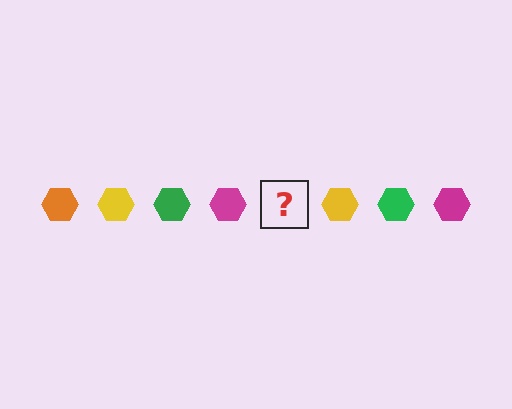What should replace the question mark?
The question mark should be replaced with an orange hexagon.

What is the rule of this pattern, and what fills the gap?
The rule is that the pattern cycles through orange, yellow, green, magenta hexagons. The gap should be filled with an orange hexagon.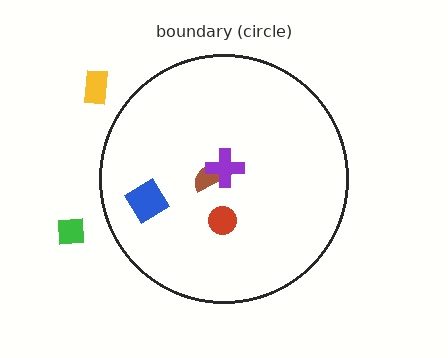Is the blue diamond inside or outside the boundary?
Inside.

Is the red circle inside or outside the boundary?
Inside.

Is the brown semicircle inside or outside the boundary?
Inside.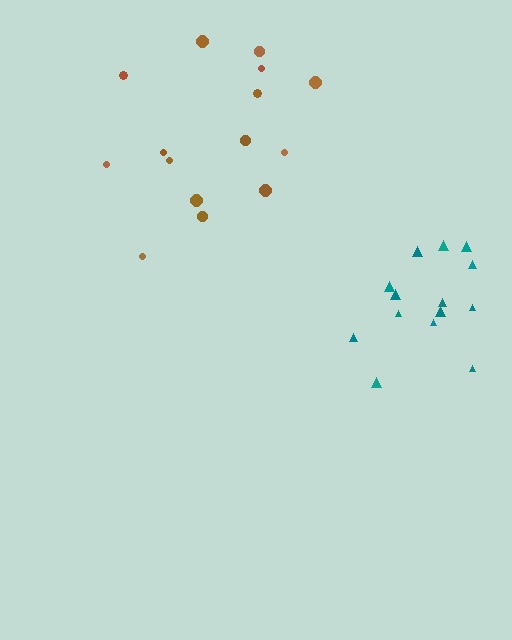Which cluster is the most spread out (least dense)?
Brown.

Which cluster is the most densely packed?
Teal.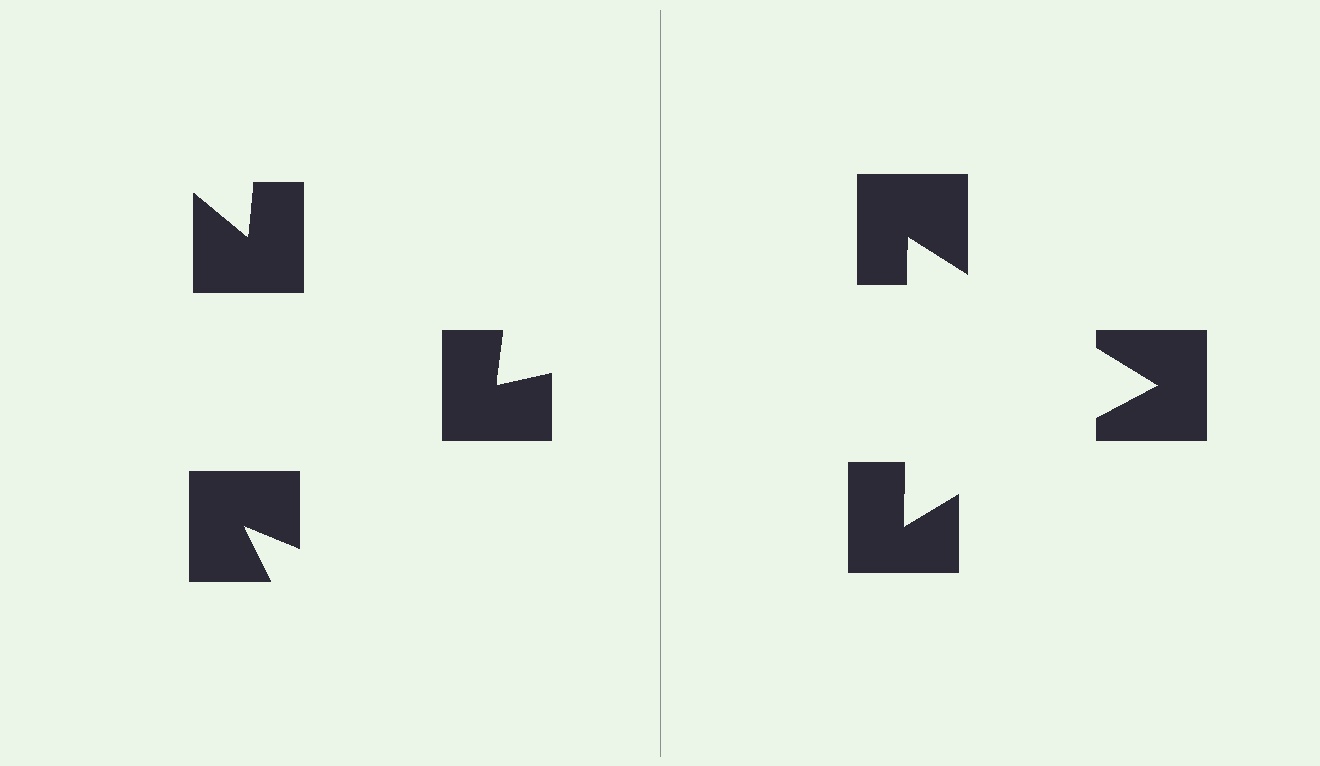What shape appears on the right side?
An illusory triangle.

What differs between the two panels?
The notched squares are positioned identically on both sides; only the wedge orientations differ. On the right they align to a triangle; on the left they are misaligned.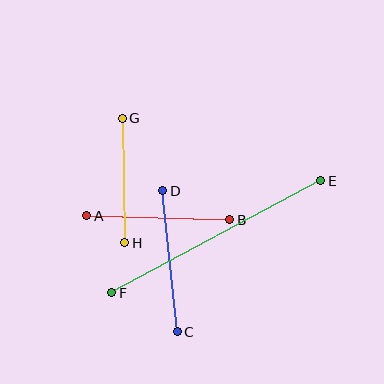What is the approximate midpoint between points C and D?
The midpoint is at approximately (170, 261) pixels.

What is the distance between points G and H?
The distance is approximately 125 pixels.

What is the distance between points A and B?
The distance is approximately 143 pixels.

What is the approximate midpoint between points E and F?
The midpoint is at approximately (216, 237) pixels.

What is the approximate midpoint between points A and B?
The midpoint is at approximately (158, 218) pixels.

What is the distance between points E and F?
The distance is approximately 237 pixels.